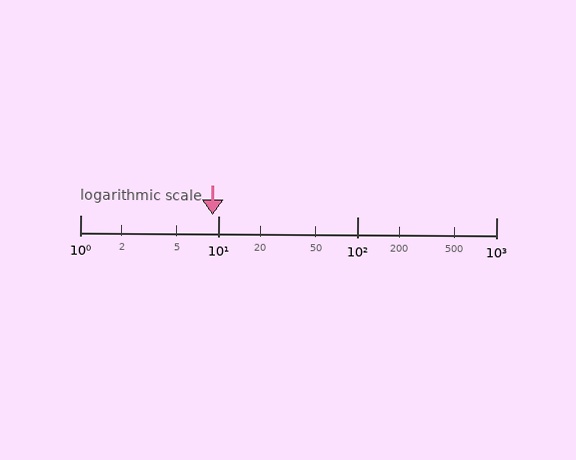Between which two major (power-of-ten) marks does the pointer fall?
The pointer is between 1 and 10.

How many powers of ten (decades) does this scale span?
The scale spans 3 decades, from 1 to 1000.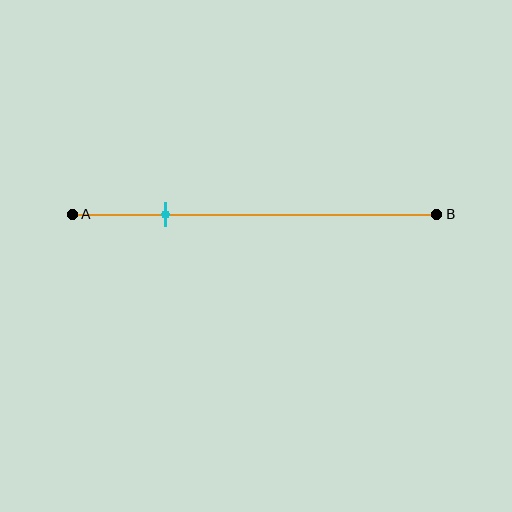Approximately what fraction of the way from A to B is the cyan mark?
The cyan mark is approximately 25% of the way from A to B.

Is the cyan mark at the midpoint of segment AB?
No, the mark is at about 25% from A, not at the 50% midpoint.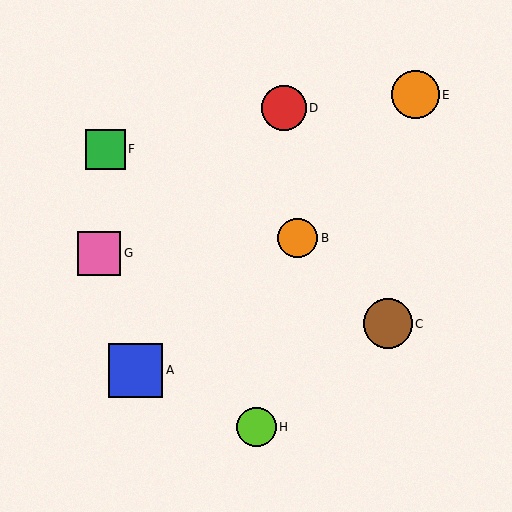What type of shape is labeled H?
Shape H is a lime circle.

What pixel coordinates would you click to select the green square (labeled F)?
Click at (105, 149) to select the green square F.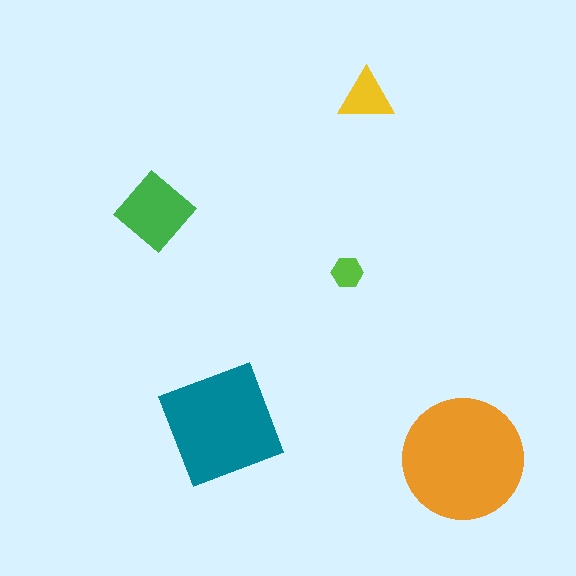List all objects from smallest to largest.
The lime hexagon, the yellow triangle, the green diamond, the teal square, the orange circle.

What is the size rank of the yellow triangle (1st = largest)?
4th.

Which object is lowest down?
The orange circle is bottommost.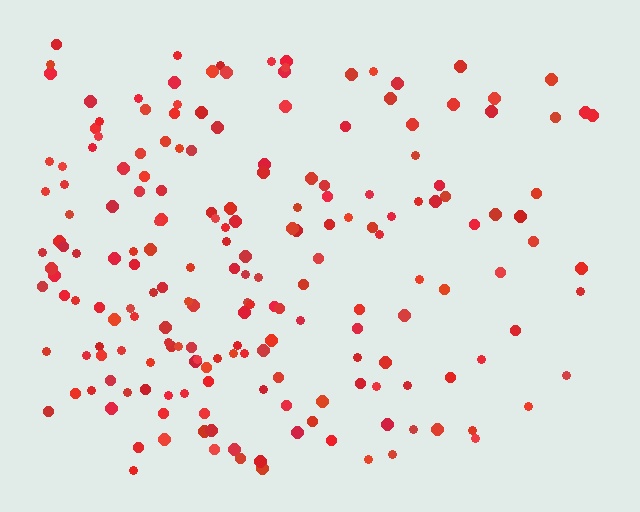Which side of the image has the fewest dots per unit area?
The right.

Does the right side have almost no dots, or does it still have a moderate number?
Still a moderate number, just noticeably fewer than the left.